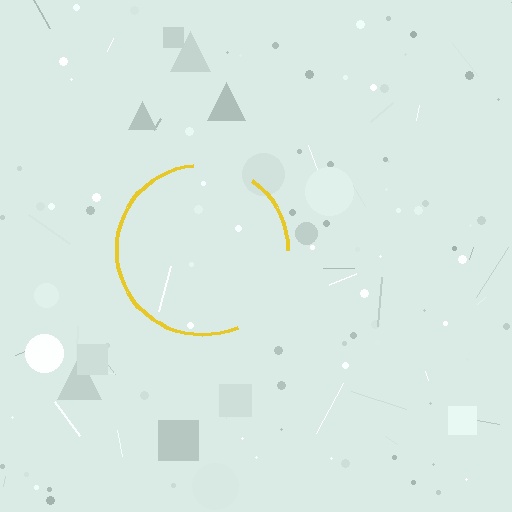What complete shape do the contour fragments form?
The contour fragments form a circle.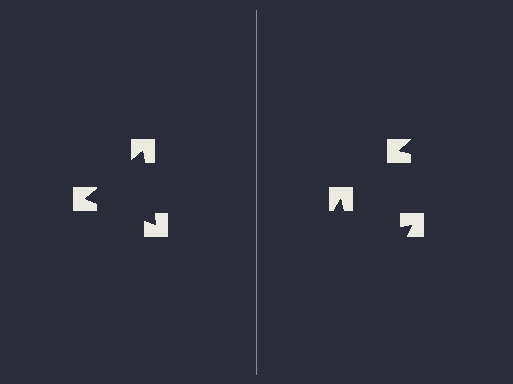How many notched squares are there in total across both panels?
6 — 3 on each side.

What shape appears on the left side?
An illusory triangle.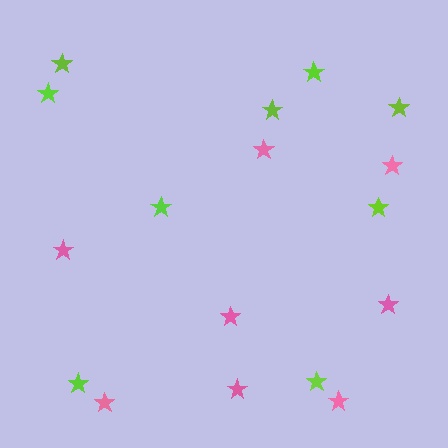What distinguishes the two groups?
There are 2 groups: one group of pink stars (8) and one group of lime stars (9).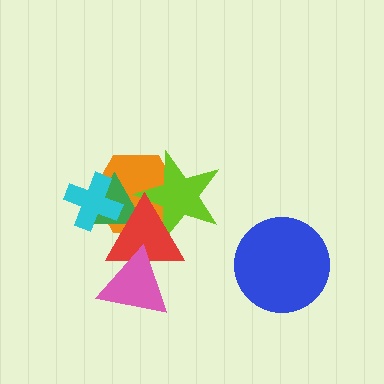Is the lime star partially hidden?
Yes, it is partially covered by another shape.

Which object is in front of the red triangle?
The pink triangle is in front of the red triangle.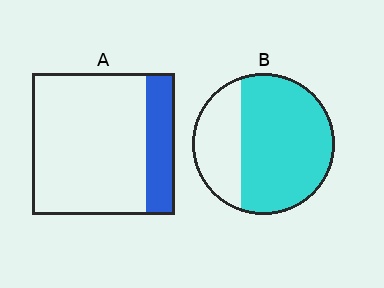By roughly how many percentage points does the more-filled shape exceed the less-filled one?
By roughly 50 percentage points (B over A).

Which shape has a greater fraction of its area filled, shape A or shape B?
Shape B.